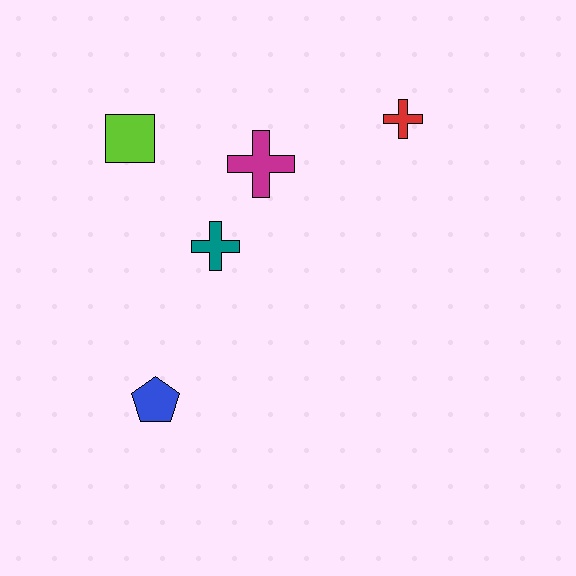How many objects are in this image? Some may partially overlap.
There are 5 objects.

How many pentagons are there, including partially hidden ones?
There is 1 pentagon.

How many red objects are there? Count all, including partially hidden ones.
There is 1 red object.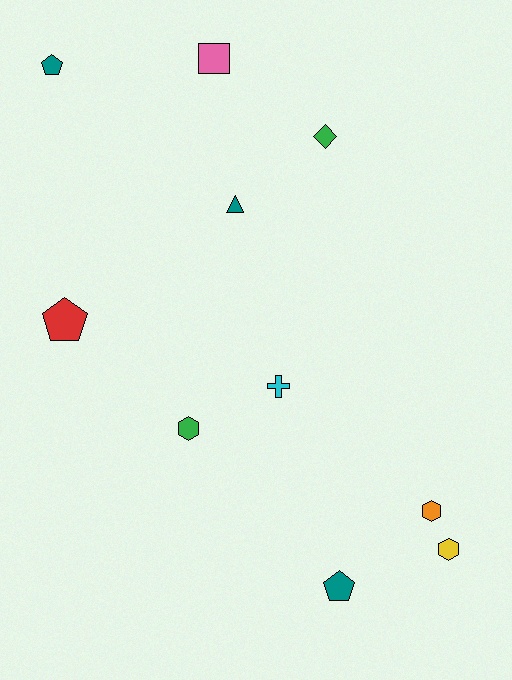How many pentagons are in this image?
There are 3 pentagons.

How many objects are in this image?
There are 10 objects.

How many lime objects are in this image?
There are no lime objects.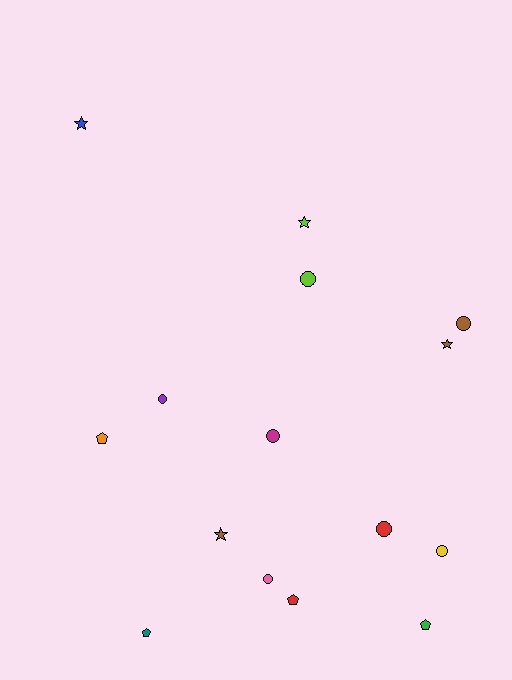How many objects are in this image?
There are 15 objects.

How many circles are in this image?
There are 7 circles.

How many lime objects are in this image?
There are 2 lime objects.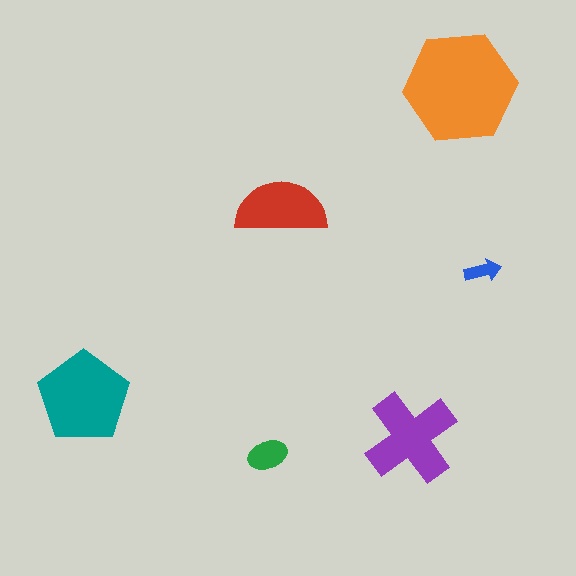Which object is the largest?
The orange hexagon.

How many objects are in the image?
There are 6 objects in the image.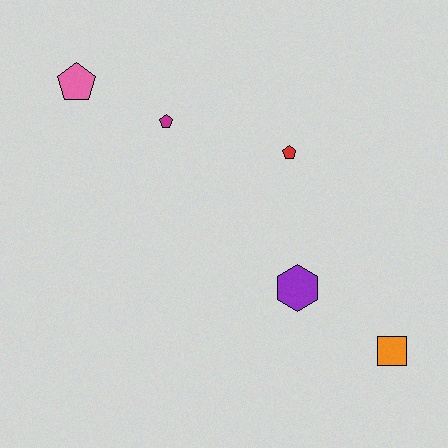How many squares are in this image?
There is 1 square.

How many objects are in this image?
There are 5 objects.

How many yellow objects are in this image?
There are no yellow objects.